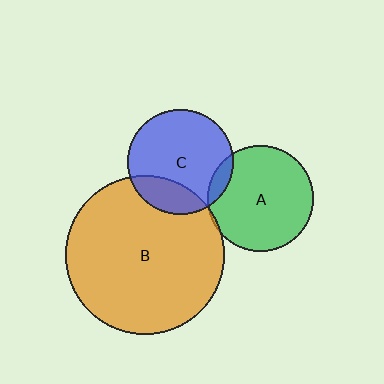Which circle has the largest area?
Circle B (orange).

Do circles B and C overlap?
Yes.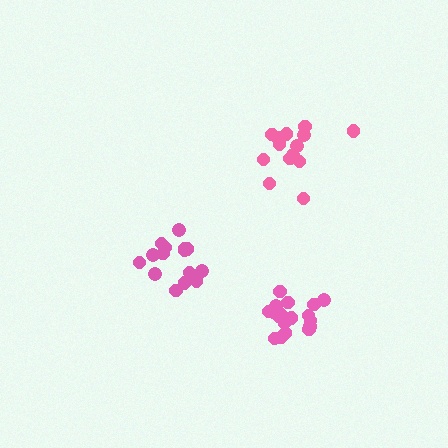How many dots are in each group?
Group 1: 15 dots, Group 2: 18 dots, Group 3: 14 dots (47 total).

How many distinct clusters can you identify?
There are 3 distinct clusters.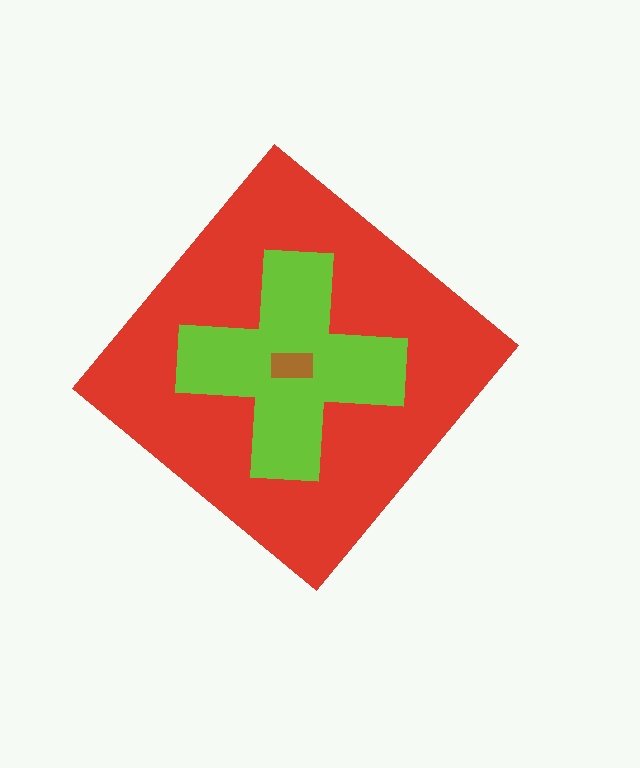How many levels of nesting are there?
3.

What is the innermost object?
The brown rectangle.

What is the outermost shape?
The red diamond.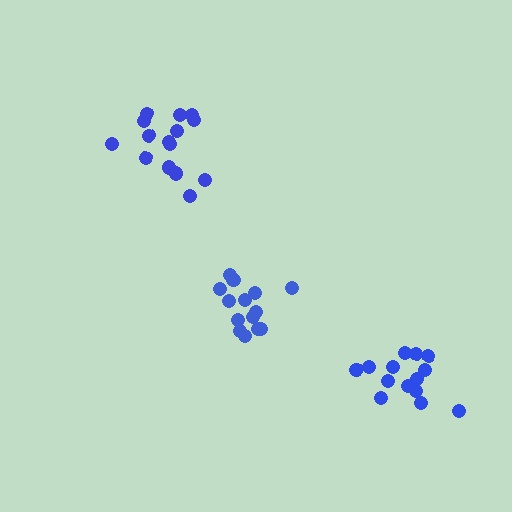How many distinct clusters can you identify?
There are 3 distinct clusters.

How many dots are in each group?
Group 1: 14 dots, Group 2: 14 dots, Group 3: 15 dots (43 total).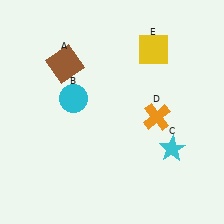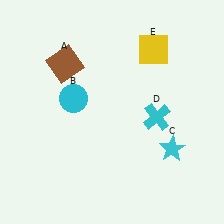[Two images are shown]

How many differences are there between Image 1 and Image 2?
There is 1 difference between the two images.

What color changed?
The cross (D) changed from orange in Image 1 to cyan in Image 2.